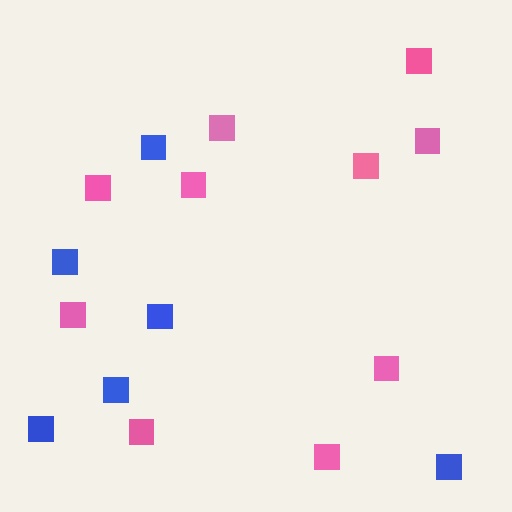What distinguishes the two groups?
There are 2 groups: one group of blue squares (6) and one group of pink squares (10).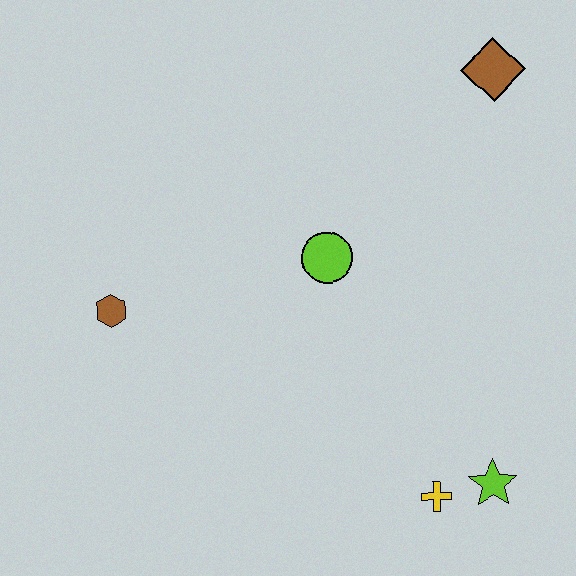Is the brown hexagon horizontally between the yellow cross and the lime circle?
No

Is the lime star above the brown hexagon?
No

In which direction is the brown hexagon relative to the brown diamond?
The brown hexagon is to the left of the brown diamond.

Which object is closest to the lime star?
The yellow cross is closest to the lime star.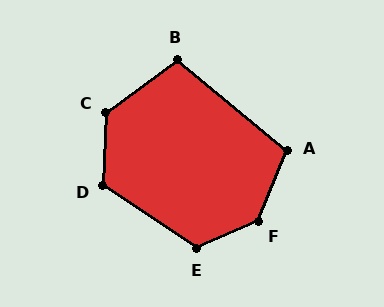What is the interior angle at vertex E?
Approximately 123 degrees (obtuse).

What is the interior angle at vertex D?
Approximately 121 degrees (obtuse).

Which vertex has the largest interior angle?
F, at approximately 135 degrees.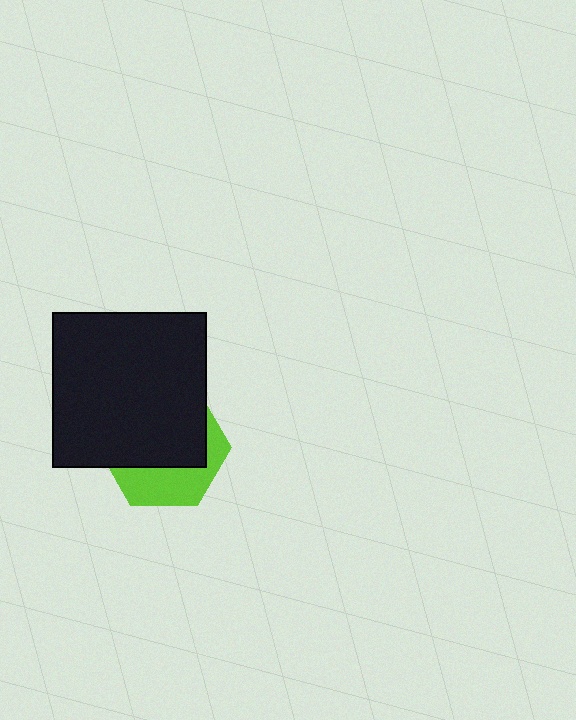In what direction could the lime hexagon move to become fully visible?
The lime hexagon could move down. That would shift it out from behind the black rectangle entirely.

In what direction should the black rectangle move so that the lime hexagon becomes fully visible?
The black rectangle should move up. That is the shortest direction to clear the overlap and leave the lime hexagon fully visible.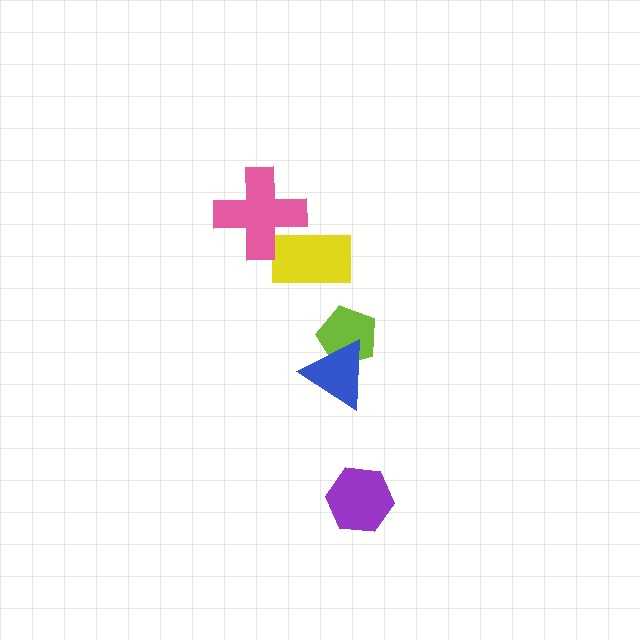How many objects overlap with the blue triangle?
1 object overlaps with the blue triangle.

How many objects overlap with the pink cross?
1 object overlaps with the pink cross.